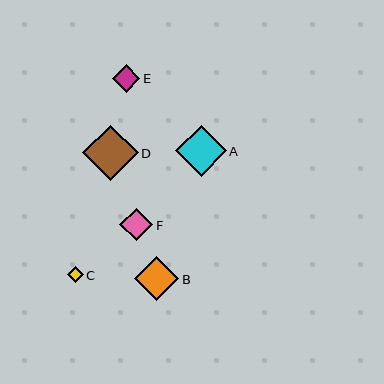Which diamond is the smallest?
Diamond C is the smallest with a size of approximately 15 pixels.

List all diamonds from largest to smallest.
From largest to smallest: D, A, B, F, E, C.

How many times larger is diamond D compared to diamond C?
Diamond D is approximately 3.6 times the size of diamond C.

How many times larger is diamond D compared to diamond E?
Diamond D is approximately 2.0 times the size of diamond E.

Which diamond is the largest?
Diamond D is the largest with a size of approximately 56 pixels.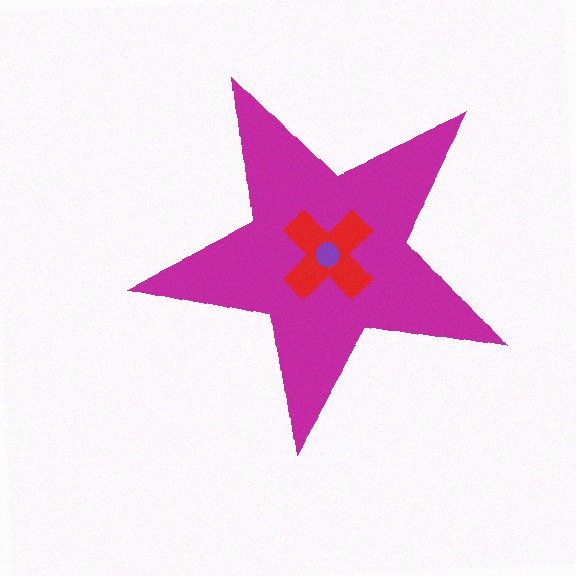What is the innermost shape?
The purple circle.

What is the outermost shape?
The magenta star.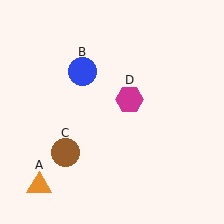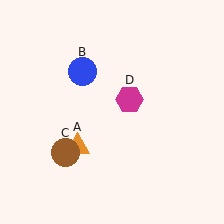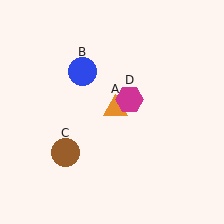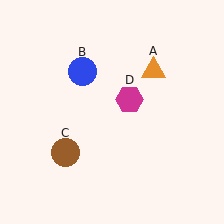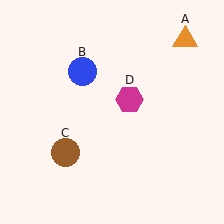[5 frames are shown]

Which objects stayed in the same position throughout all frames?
Blue circle (object B) and brown circle (object C) and magenta hexagon (object D) remained stationary.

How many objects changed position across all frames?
1 object changed position: orange triangle (object A).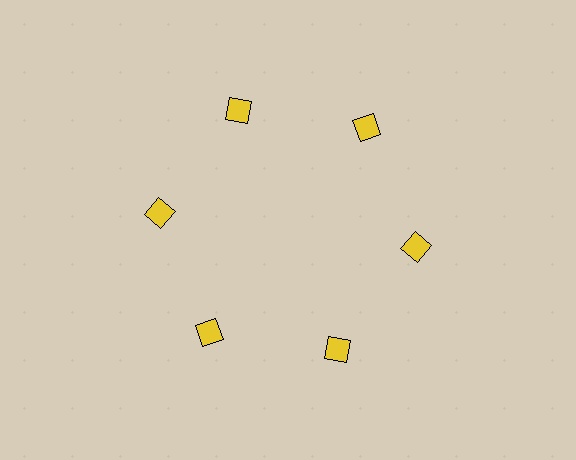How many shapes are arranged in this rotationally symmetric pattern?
There are 6 shapes, arranged in 6 groups of 1.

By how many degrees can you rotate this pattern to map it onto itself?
The pattern maps onto itself every 60 degrees of rotation.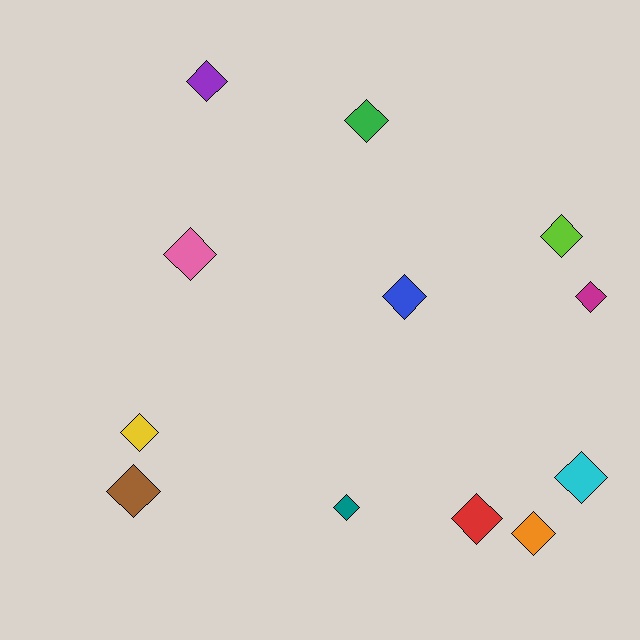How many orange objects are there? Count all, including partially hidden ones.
There is 1 orange object.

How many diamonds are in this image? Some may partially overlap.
There are 12 diamonds.